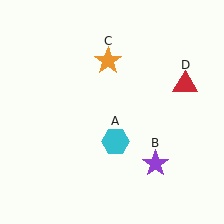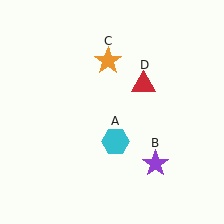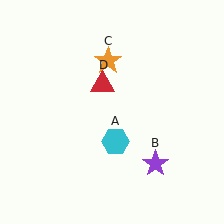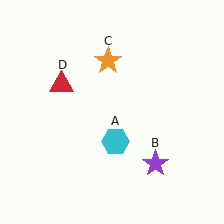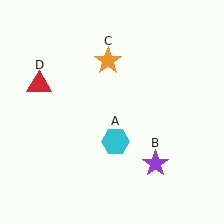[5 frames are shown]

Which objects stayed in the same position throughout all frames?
Cyan hexagon (object A) and purple star (object B) and orange star (object C) remained stationary.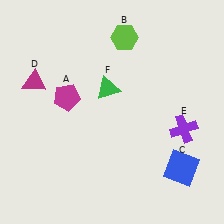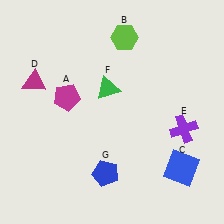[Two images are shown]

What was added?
A blue pentagon (G) was added in Image 2.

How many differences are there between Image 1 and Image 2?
There is 1 difference between the two images.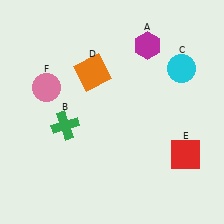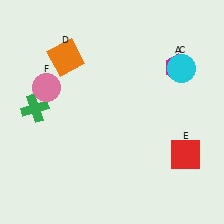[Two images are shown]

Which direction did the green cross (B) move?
The green cross (B) moved left.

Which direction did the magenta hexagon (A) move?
The magenta hexagon (A) moved right.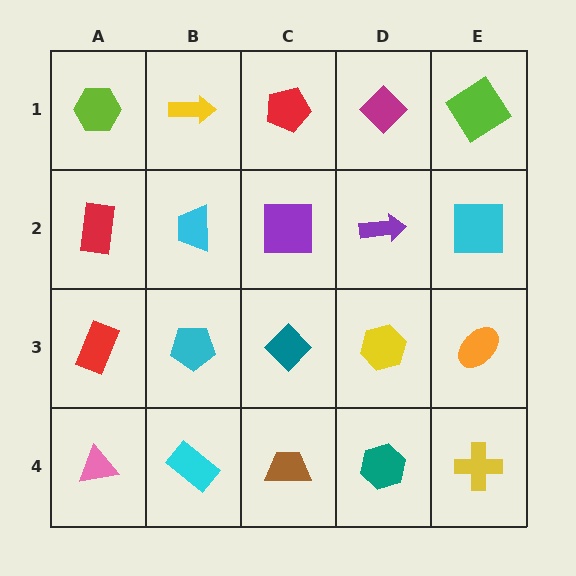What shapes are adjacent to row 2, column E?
A lime diamond (row 1, column E), an orange ellipse (row 3, column E), a purple arrow (row 2, column D).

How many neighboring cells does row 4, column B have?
3.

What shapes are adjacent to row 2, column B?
A yellow arrow (row 1, column B), a cyan pentagon (row 3, column B), a red rectangle (row 2, column A), a purple square (row 2, column C).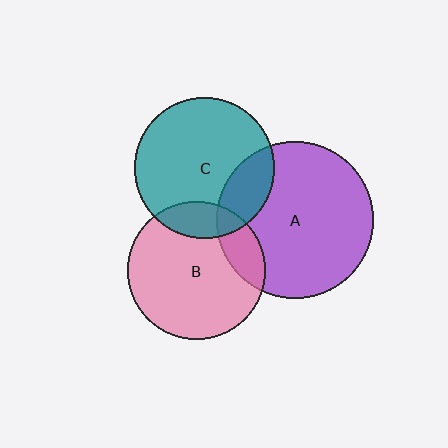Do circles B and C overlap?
Yes.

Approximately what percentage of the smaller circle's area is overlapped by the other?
Approximately 15%.